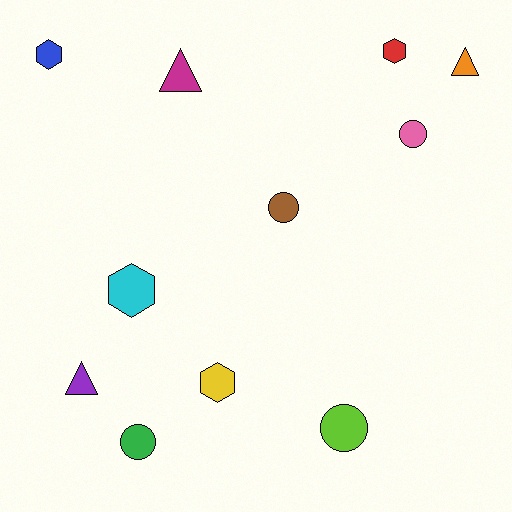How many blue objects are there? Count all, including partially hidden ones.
There is 1 blue object.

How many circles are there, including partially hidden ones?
There are 4 circles.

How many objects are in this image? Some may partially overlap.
There are 11 objects.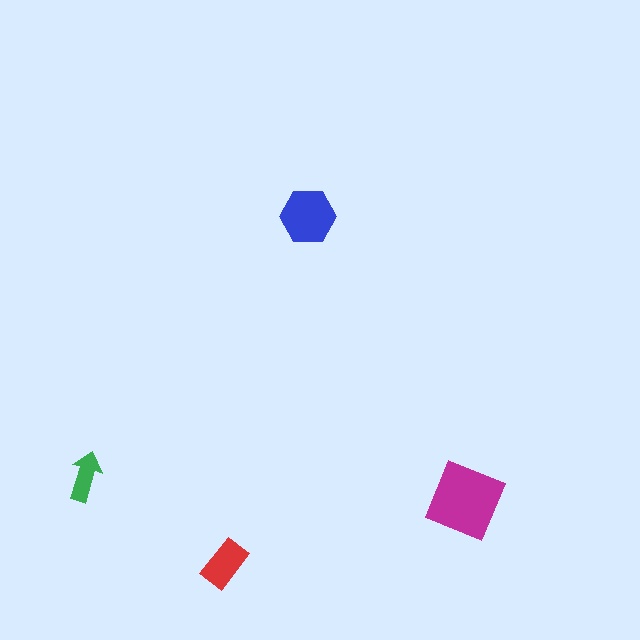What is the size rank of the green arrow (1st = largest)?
4th.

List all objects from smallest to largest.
The green arrow, the red rectangle, the blue hexagon, the magenta square.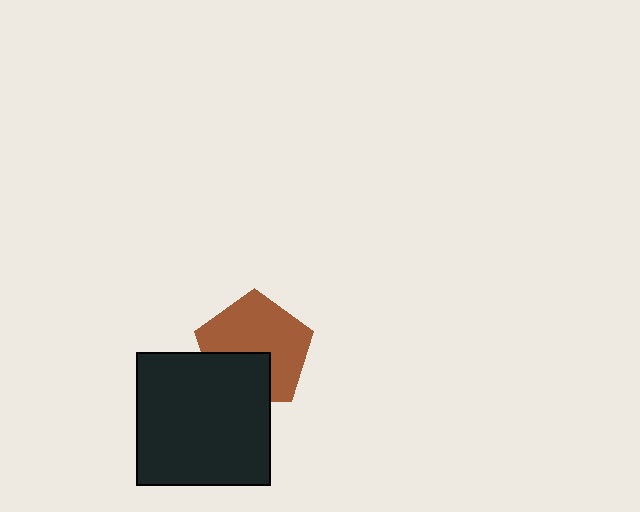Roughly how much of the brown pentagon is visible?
Most of it is visible (roughly 67%).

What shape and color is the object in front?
The object in front is a black square.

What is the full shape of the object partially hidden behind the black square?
The partially hidden object is a brown pentagon.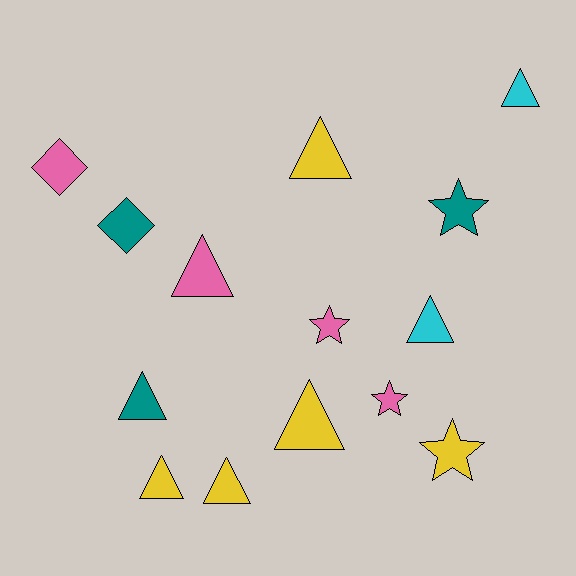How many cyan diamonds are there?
There are no cyan diamonds.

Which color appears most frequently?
Yellow, with 5 objects.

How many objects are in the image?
There are 14 objects.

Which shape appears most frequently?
Triangle, with 8 objects.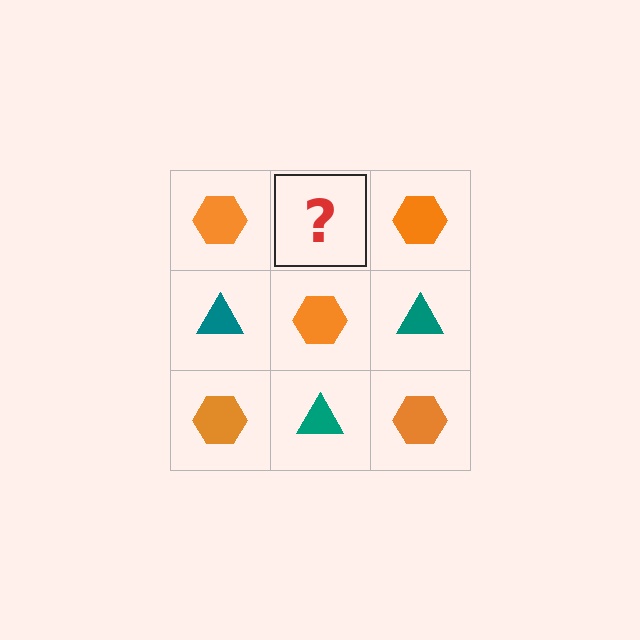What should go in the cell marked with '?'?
The missing cell should contain a teal triangle.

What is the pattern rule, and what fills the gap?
The rule is that it alternates orange hexagon and teal triangle in a checkerboard pattern. The gap should be filled with a teal triangle.